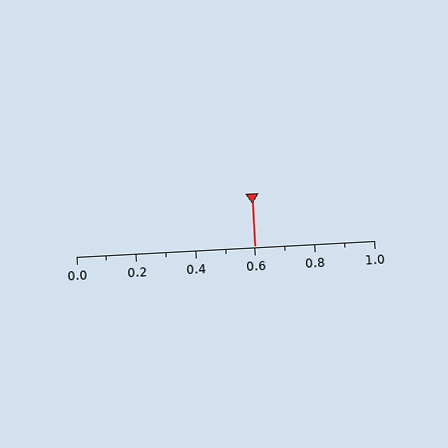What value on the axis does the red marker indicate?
The marker indicates approximately 0.6.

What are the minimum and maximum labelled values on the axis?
The axis runs from 0.0 to 1.0.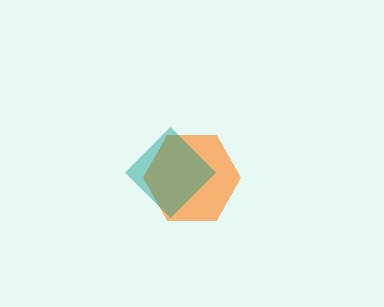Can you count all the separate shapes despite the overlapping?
Yes, there are 2 separate shapes.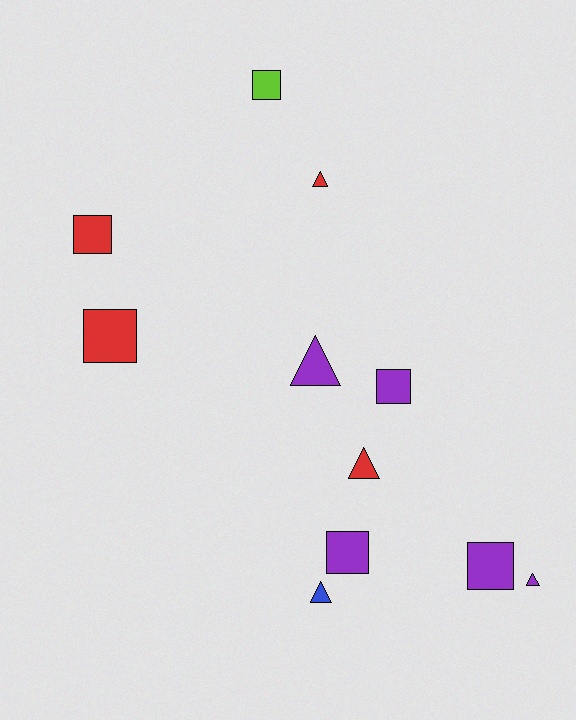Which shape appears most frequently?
Square, with 6 objects.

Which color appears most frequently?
Purple, with 5 objects.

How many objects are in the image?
There are 11 objects.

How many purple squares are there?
There are 3 purple squares.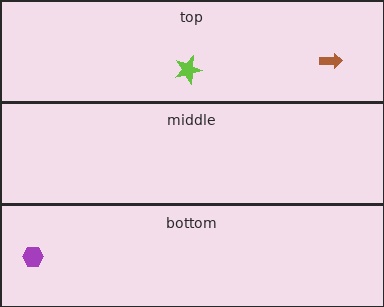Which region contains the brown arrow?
The top region.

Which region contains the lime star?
The top region.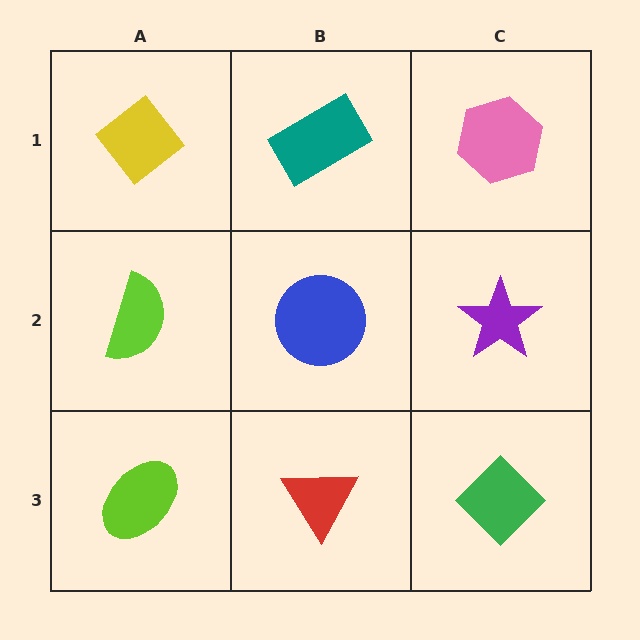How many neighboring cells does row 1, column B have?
3.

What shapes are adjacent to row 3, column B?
A blue circle (row 2, column B), a lime ellipse (row 3, column A), a green diamond (row 3, column C).